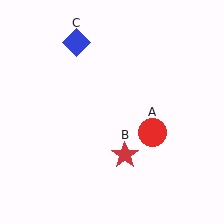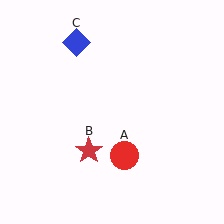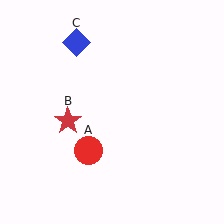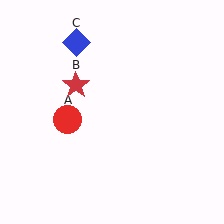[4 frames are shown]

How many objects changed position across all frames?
2 objects changed position: red circle (object A), red star (object B).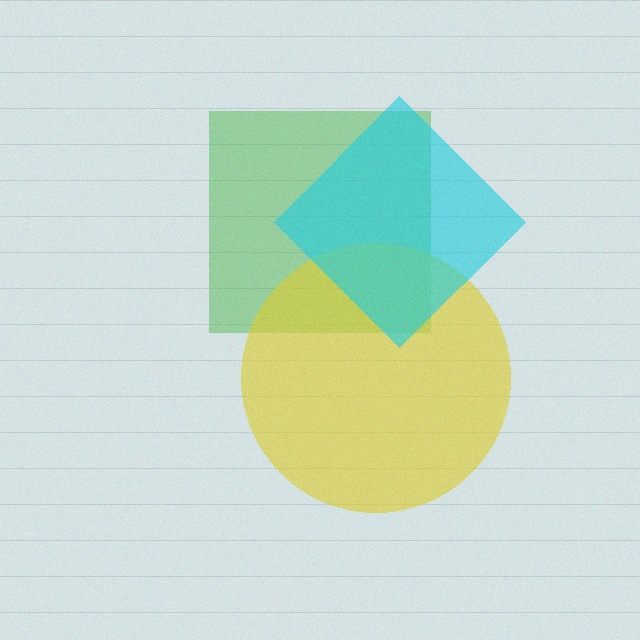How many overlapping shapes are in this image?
There are 3 overlapping shapes in the image.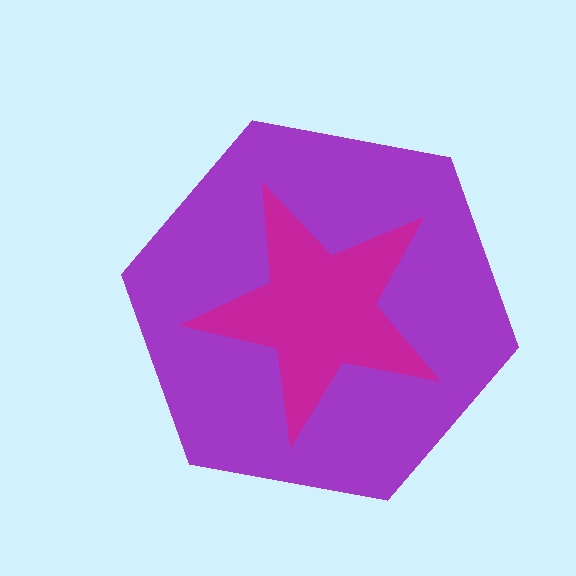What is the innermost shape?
The magenta star.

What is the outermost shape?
The purple hexagon.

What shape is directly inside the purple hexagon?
The magenta star.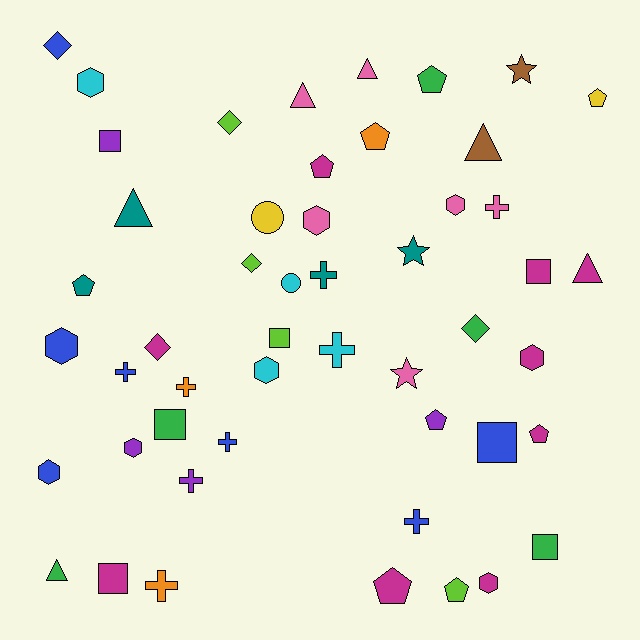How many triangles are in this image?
There are 6 triangles.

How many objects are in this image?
There are 50 objects.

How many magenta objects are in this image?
There are 9 magenta objects.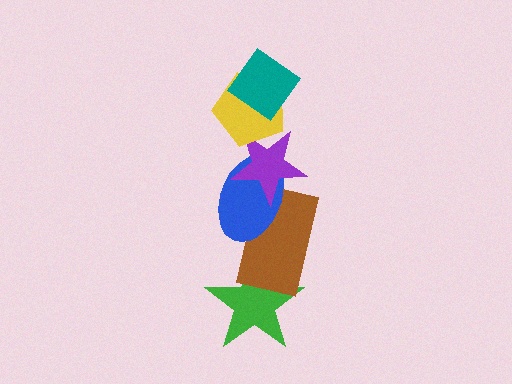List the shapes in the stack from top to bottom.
From top to bottom: the teal diamond, the yellow pentagon, the purple star, the blue ellipse, the brown rectangle, the green star.